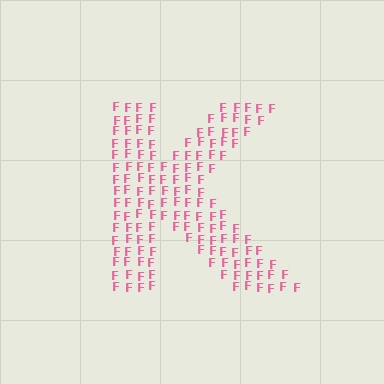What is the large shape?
The large shape is the letter K.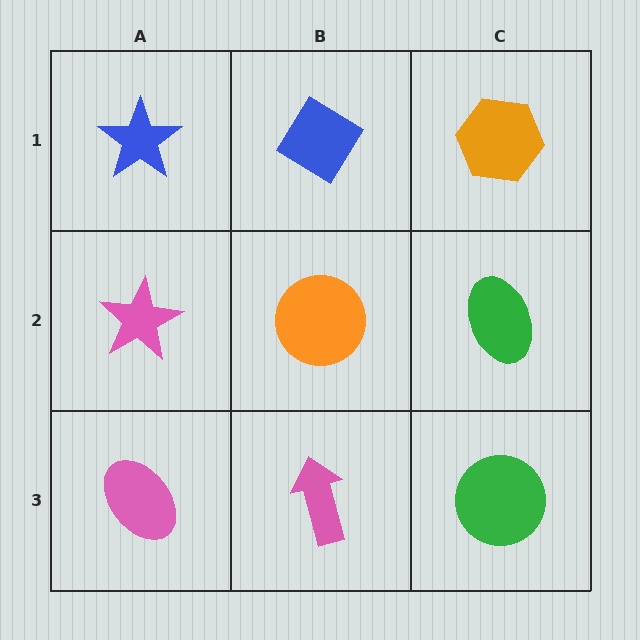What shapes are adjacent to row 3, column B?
An orange circle (row 2, column B), a pink ellipse (row 3, column A), a green circle (row 3, column C).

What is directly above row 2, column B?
A blue diamond.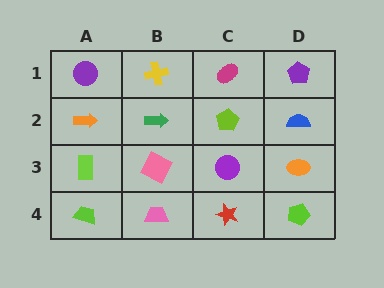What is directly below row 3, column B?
A pink trapezoid.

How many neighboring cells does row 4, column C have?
3.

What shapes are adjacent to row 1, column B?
A green arrow (row 2, column B), a purple circle (row 1, column A), a magenta ellipse (row 1, column C).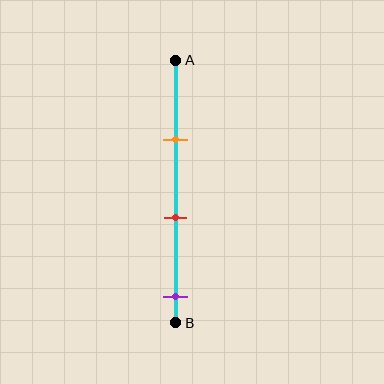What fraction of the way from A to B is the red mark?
The red mark is approximately 60% (0.6) of the way from A to B.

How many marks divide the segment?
There are 3 marks dividing the segment.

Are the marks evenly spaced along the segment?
Yes, the marks are approximately evenly spaced.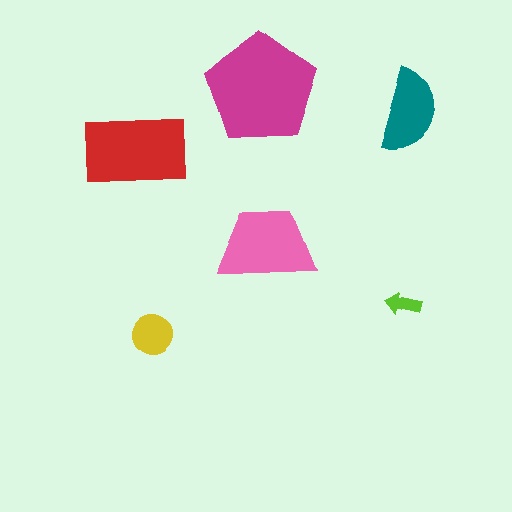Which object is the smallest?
The lime arrow.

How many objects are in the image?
There are 6 objects in the image.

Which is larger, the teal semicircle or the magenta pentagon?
The magenta pentagon.